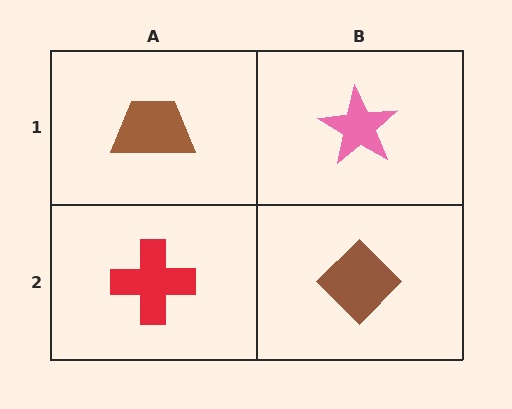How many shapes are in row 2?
2 shapes.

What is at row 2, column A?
A red cross.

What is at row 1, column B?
A pink star.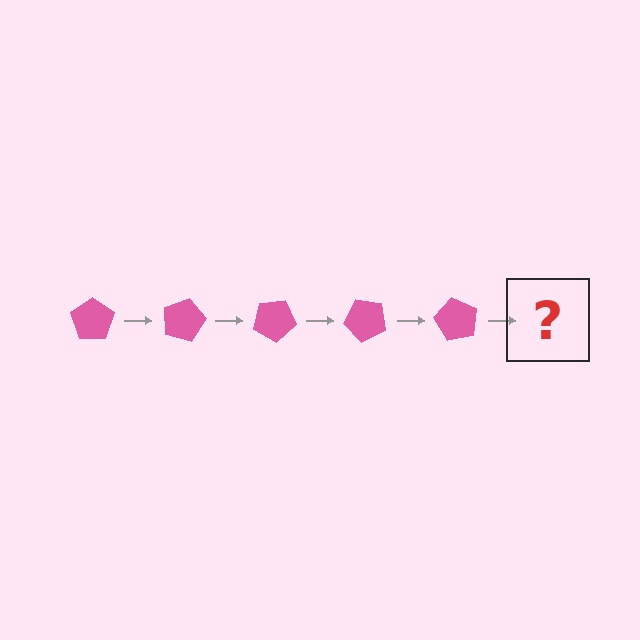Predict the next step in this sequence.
The next step is a pink pentagon rotated 75 degrees.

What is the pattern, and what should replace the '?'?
The pattern is that the pentagon rotates 15 degrees each step. The '?' should be a pink pentagon rotated 75 degrees.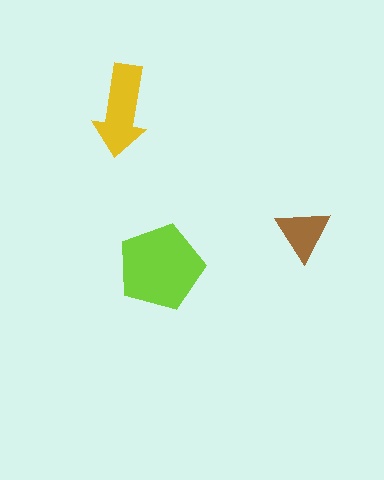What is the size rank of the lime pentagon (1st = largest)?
1st.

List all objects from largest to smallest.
The lime pentagon, the yellow arrow, the brown triangle.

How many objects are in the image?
There are 3 objects in the image.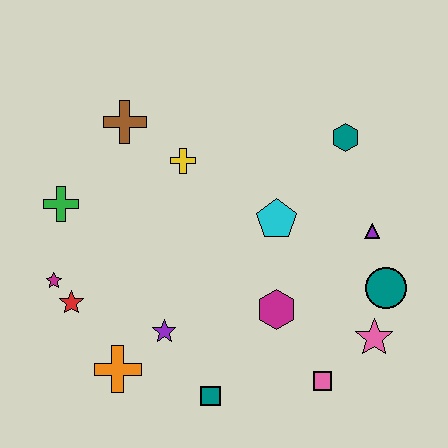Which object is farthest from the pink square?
The brown cross is farthest from the pink square.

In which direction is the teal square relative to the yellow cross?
The teal square is below the yellow cross.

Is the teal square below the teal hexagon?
Yes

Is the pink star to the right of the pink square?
Yes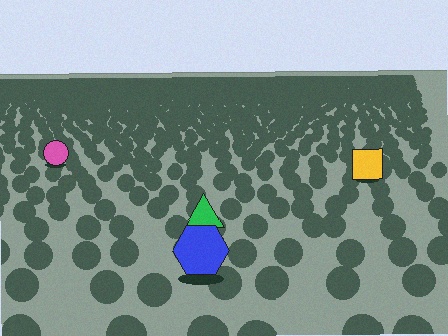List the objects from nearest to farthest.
From nearest to farthest: the blue hexagon, the green triangle, the yellow square, the pink circle.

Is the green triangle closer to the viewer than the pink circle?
Yes. The green triangle is closer — you can tell from the texture gradient: the ground texture is coarser near it.